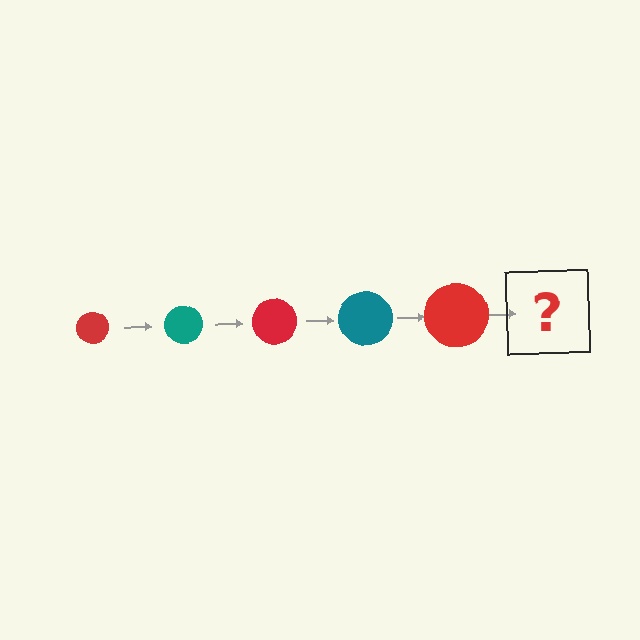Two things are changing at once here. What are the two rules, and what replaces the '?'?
The two rules are that the circle grows larger each step and the color cycles through red and teal. The '?' should be a teal circle, larger than the previous one.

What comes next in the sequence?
The next element should be a teal circle, larger than the previous one.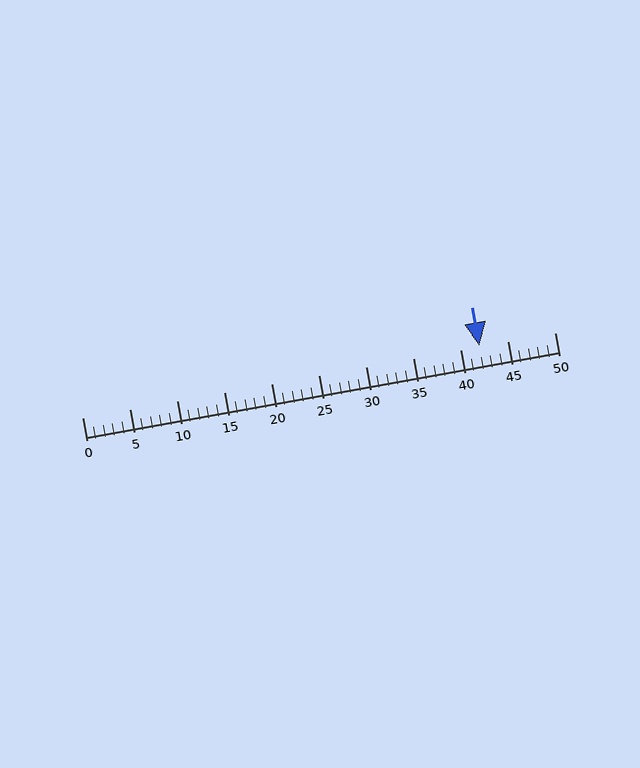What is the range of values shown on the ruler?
The ruler shows values from 0 to 50.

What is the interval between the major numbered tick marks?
The major tick marks are spaced 5 units apart.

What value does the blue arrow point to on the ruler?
The blue arrow points to approximately 42.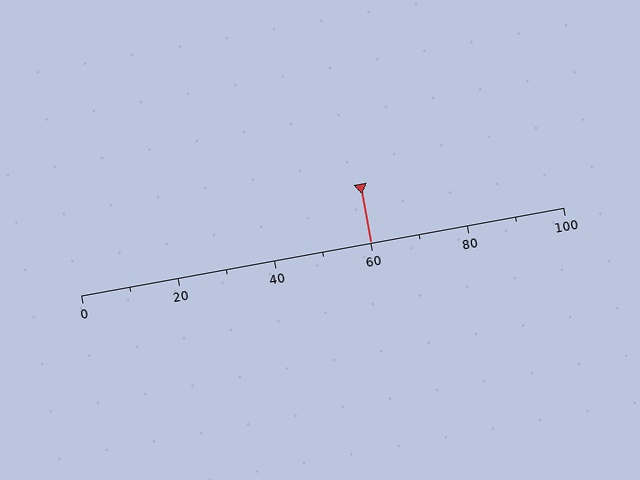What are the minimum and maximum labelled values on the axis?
The axis runs from 0 to 100.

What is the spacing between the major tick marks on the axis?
The major ticks are spaced 20 apart.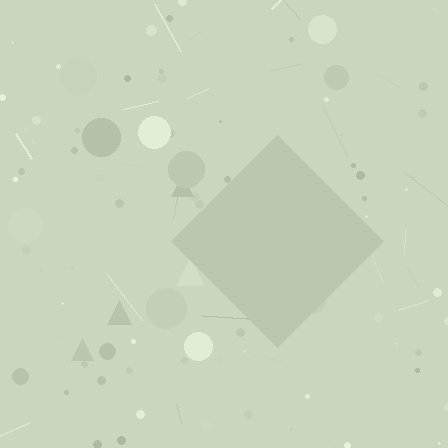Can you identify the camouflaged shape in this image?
The camouflaged shape is a diamond.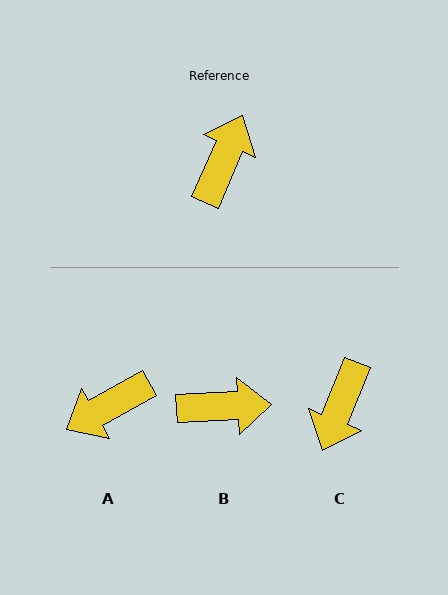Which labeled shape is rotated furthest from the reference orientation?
C, about 178 degrees away.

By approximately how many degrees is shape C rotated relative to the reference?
Approximately 178 degrees clockwise.